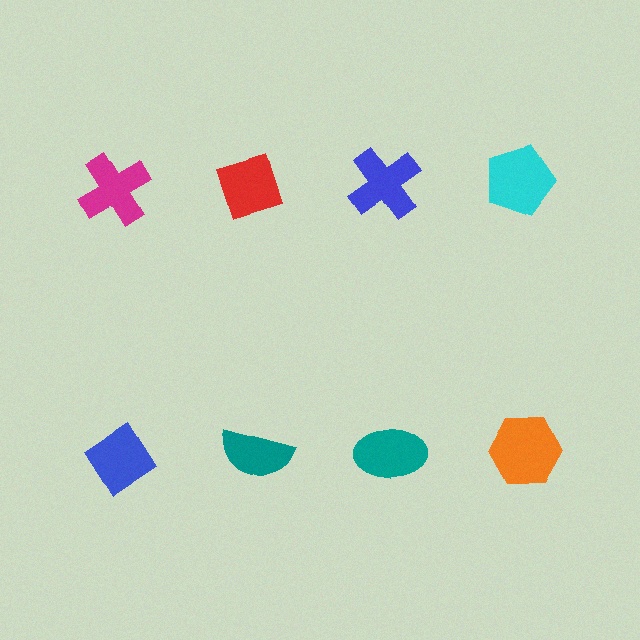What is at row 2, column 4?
An orange hexagon.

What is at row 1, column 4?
A cyan pentagon.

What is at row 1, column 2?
A red diamond.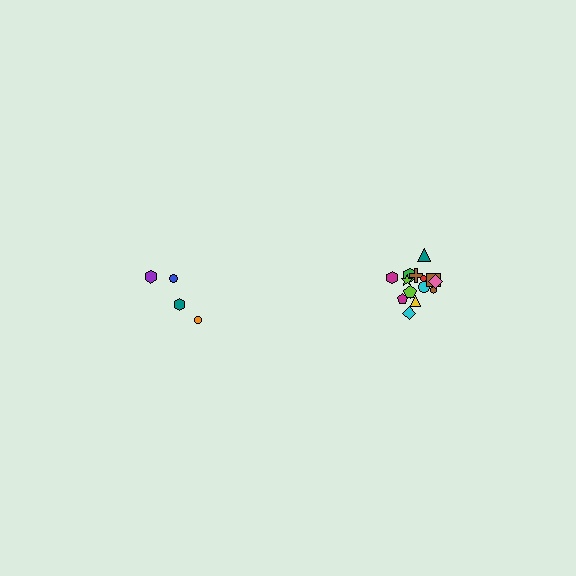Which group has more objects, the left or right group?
The right group.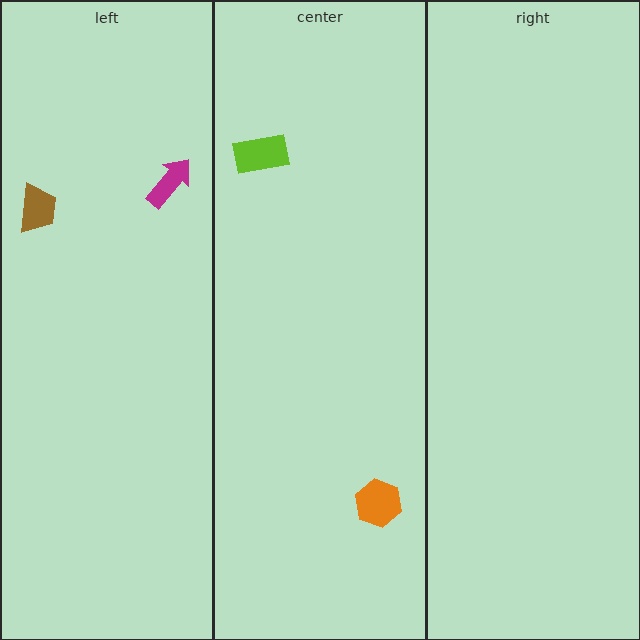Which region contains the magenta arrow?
The left region.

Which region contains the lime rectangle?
The center region.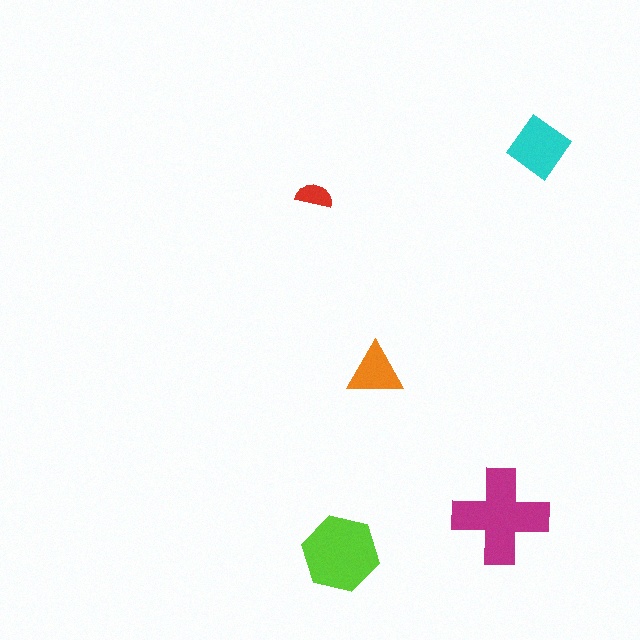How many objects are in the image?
There are 5 objects in the image.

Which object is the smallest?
The red semicircle.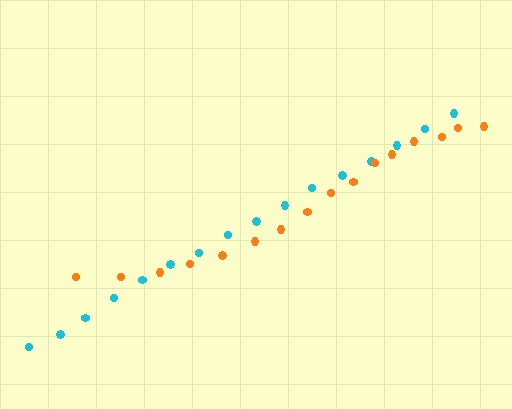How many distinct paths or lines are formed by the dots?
There are 2 distinct paths.